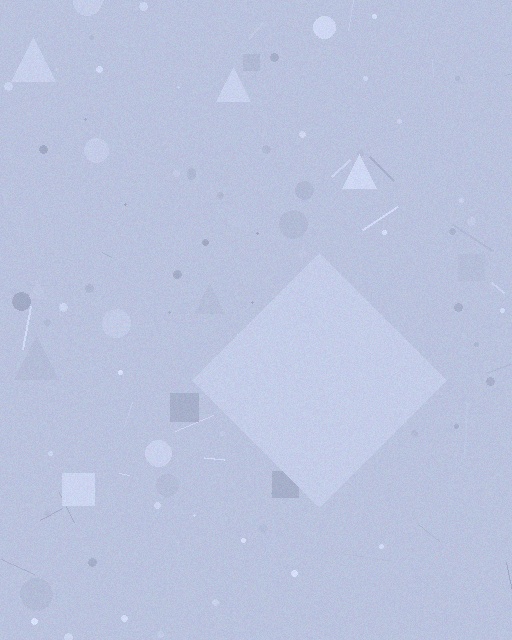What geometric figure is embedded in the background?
A diamond is embedded in the background.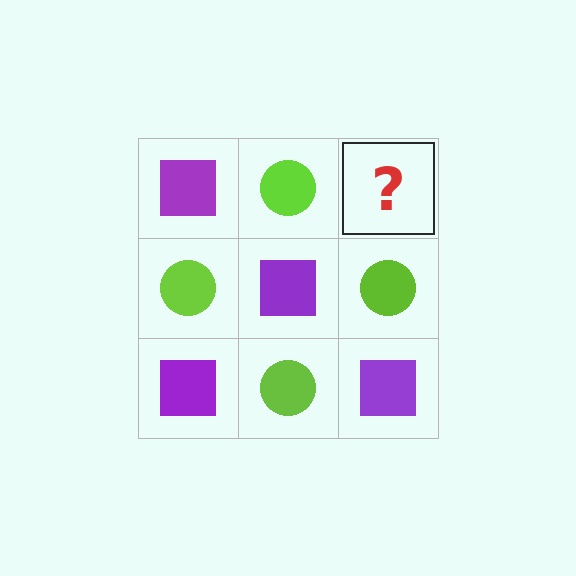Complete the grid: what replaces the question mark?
The question mark should be replaced with a purple square.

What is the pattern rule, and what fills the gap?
The rule is that it alternates purple square and lime circle in a checkerboard pattern. The gap should be filled with a purple square.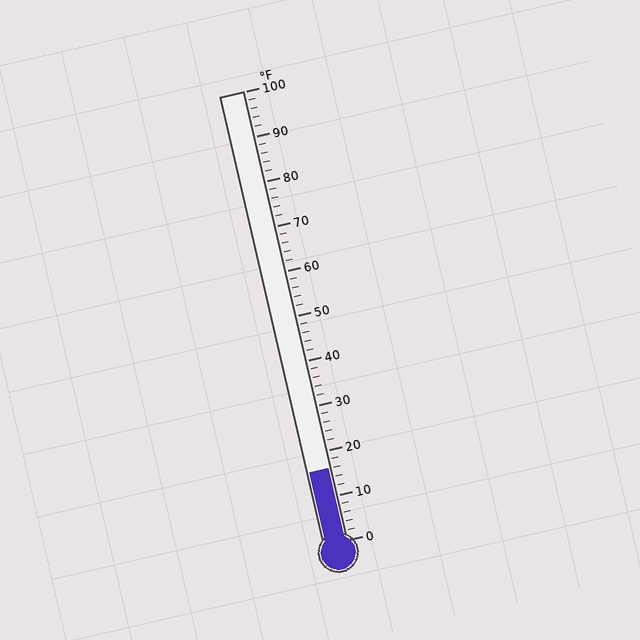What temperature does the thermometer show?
The thermometer shows approximately 16°F.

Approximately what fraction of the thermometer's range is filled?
The thermometer is filled to approximately 15% of its range.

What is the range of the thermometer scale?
The thermometer scale ranges from 0°F to 100°F.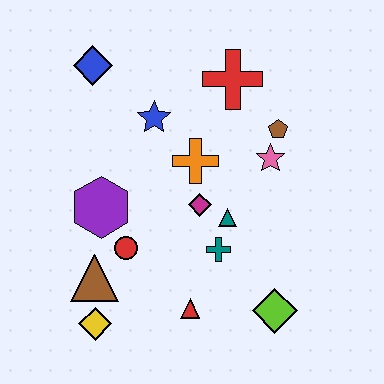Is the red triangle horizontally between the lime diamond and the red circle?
Yes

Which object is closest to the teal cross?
The teal triangle is closest to the teal cross.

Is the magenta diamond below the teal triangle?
No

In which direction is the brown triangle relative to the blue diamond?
The brown triangle is below the blue diamond.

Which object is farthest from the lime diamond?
The blue diamond is farthest from the lime diamond.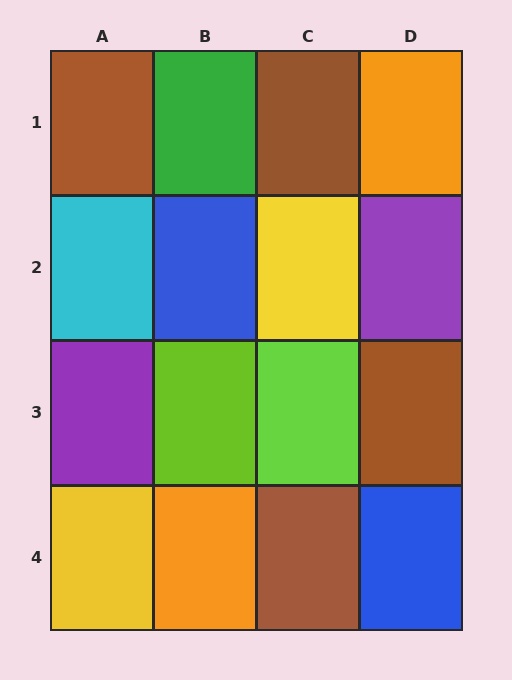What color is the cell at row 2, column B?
Blue.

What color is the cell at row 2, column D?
Purple.